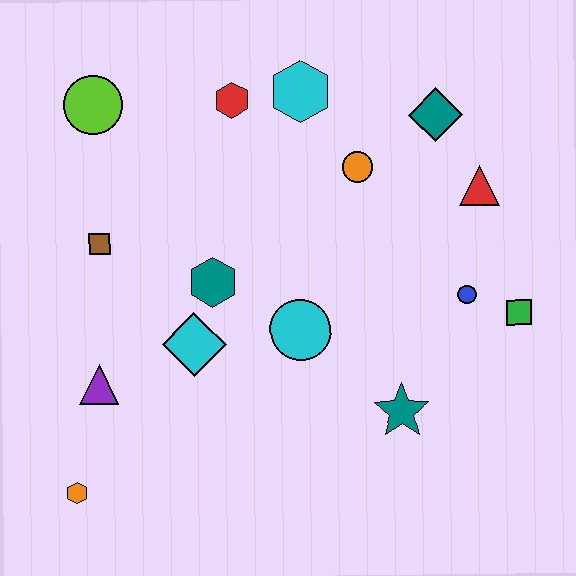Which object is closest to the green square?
The blue circle is closest to the green square.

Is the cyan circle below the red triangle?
Yes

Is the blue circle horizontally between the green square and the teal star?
Yes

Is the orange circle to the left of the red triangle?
Yes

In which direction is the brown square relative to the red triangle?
The brown square is to the left of the red triangle.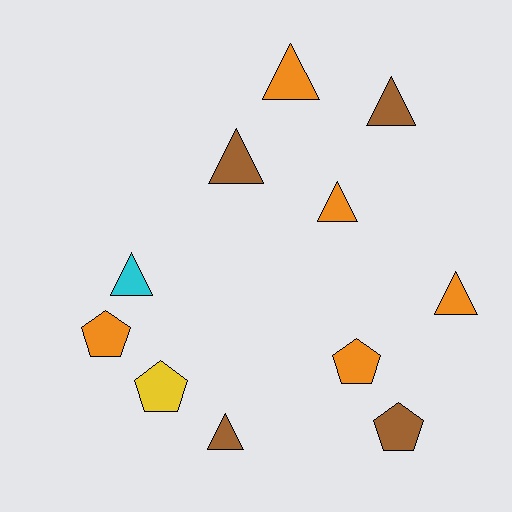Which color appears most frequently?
Orange, with 5 objects.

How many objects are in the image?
There are 11 objects.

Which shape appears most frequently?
Triangle, with 7 objects.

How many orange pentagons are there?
There are 2 orange pentagons.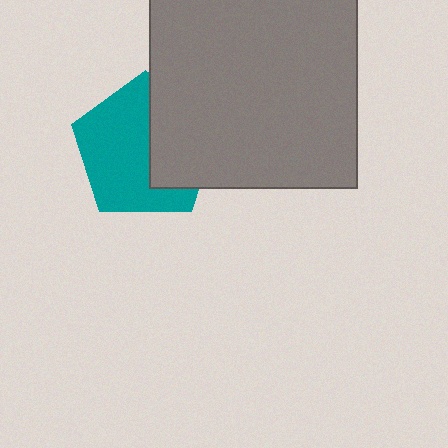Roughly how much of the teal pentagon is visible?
About half of it is visible (roughly 61%).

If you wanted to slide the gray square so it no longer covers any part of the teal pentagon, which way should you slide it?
Slide it right — that is the most direct way to separate the two shapes.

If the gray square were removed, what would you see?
You would see the complete teal pentagon.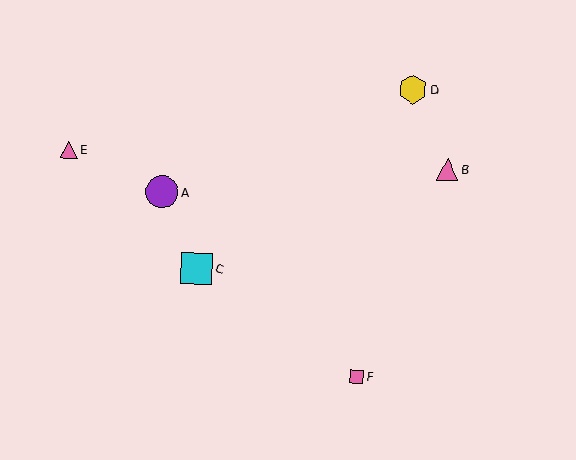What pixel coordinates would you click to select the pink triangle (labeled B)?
Click at (448, 169) to select the pink triangle B.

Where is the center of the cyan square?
The center of the cyan square is at (197, 269).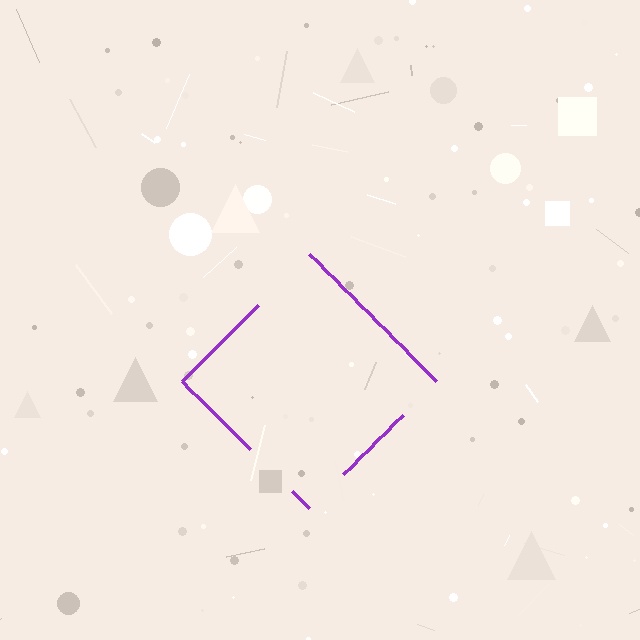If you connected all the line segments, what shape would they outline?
They would outline a diamond.